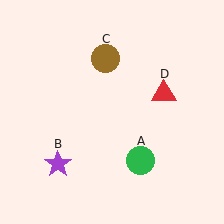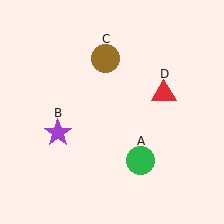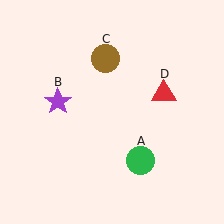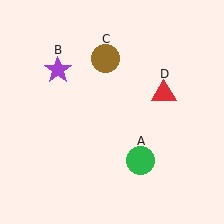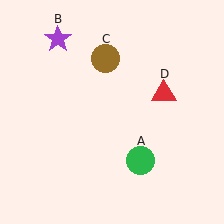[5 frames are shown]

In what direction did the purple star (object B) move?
The purple star (object B) moved up.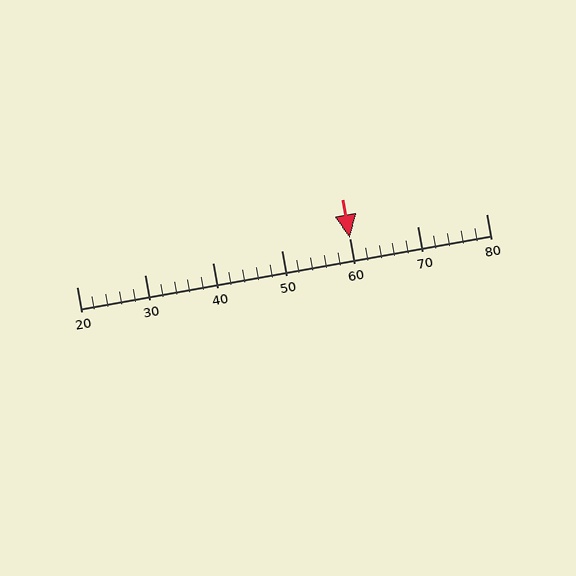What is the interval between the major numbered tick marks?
The major tick marks are spaced 10 units apart.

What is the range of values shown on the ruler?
The ruler shows values from 20 to 80.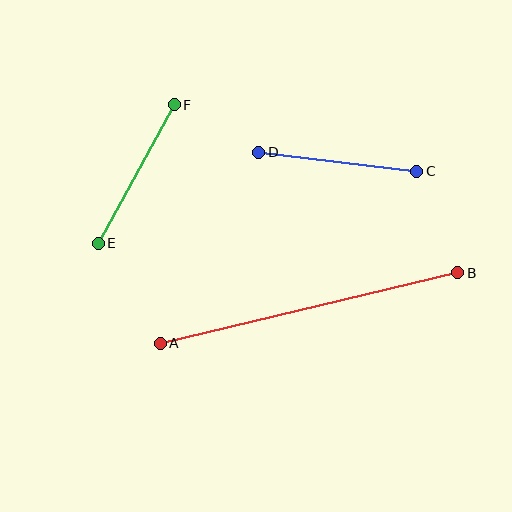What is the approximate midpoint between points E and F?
The midpoint is at approximately (136, 174) pixels.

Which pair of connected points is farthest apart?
Points A and B are farthest apart.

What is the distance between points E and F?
The distance is approximately 158 pixels.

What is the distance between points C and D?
The distance is approximately 159 pixels.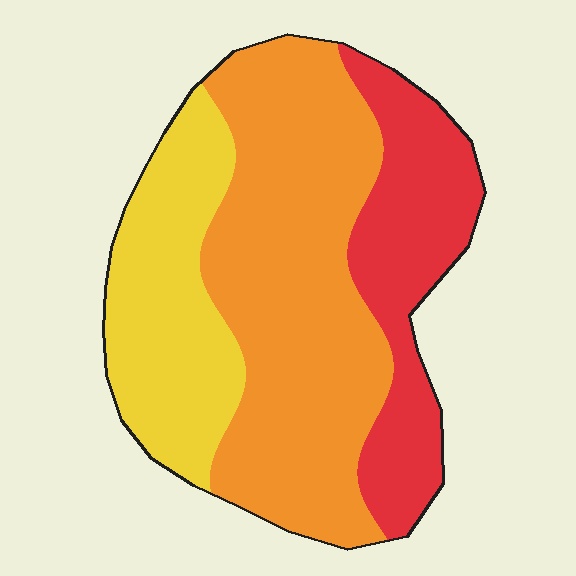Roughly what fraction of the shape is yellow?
Yellow covers 26% of the shape.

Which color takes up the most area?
Orange, at roughly 50%.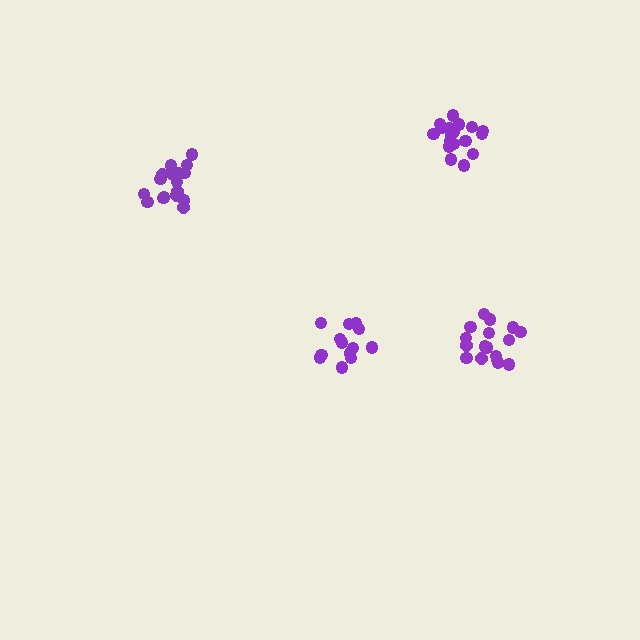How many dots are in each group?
Group 1: 13 dots, Group 2: 18 dots, Group 3: 18 dots, Group 4: 18 dots (67 total).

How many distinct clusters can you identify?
There are 4 distinct clusters.